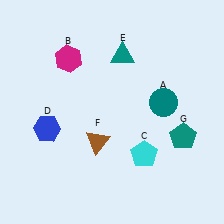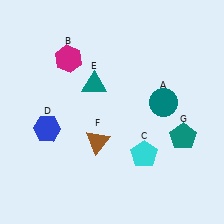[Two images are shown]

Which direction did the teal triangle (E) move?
The teal triangle (E) moved down.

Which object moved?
The teal triangle (E) moved down.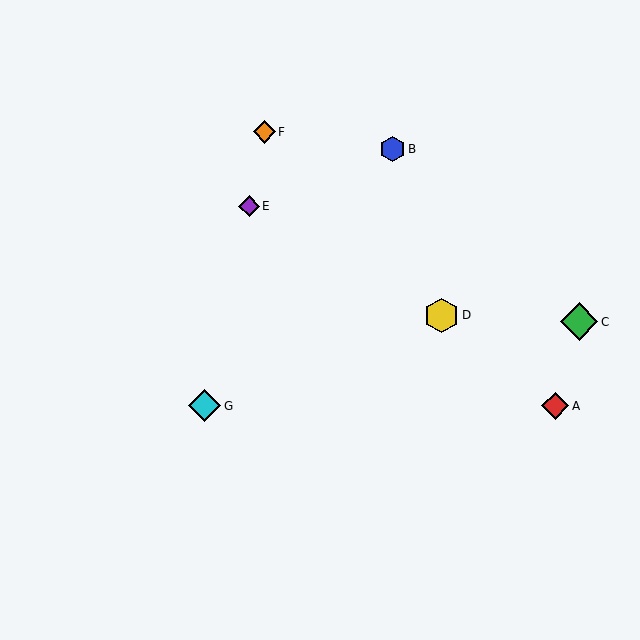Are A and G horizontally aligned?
Yes, both are at y≈406.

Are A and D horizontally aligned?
No, A is at y≈406 and D is at y≈315.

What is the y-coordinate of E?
Object E is at y≈206.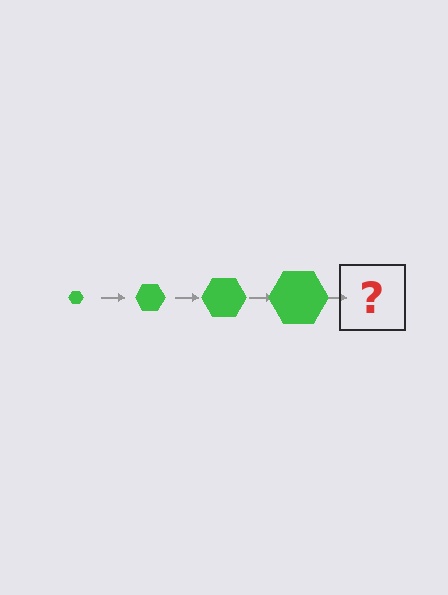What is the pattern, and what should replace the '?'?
The pattern is that the hexagon gets progressively larger each step. The '?' should be a green hexagon, larger than the previous one.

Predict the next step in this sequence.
The next step is a green hexagon, larger than the previous one.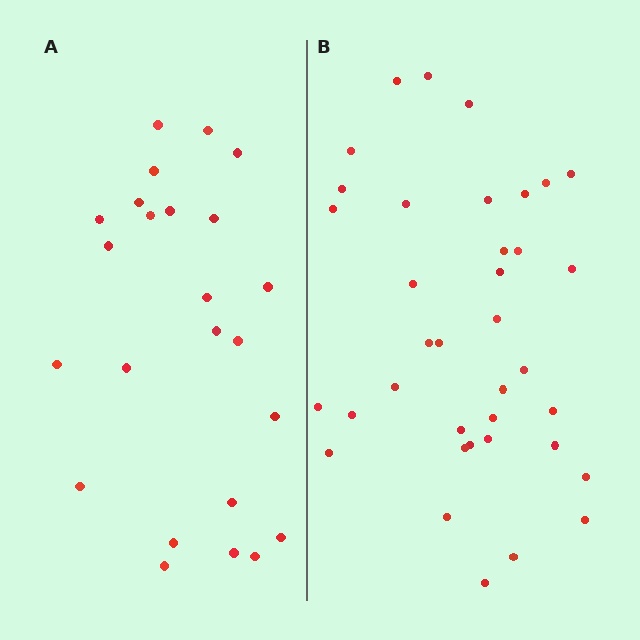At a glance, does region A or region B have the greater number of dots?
Region B (the right region) has more dots.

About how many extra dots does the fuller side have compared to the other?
Region B has approximately 15 more dots than region A.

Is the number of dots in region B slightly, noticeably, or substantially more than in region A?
Region B has substantially more. The ratio is roughly 1.5 to 1.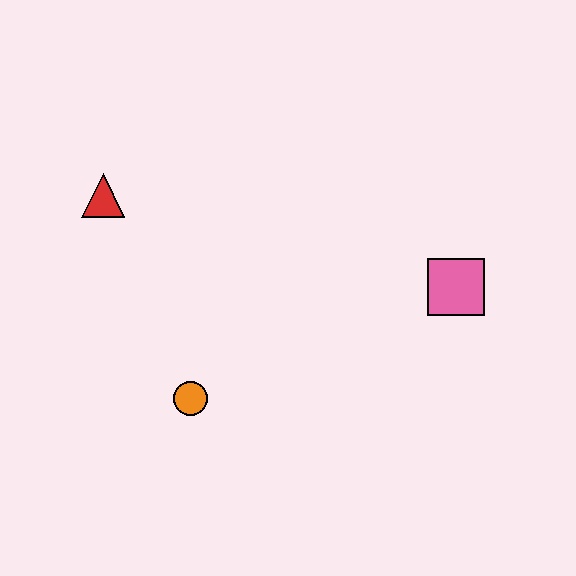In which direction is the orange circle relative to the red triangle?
The orange circle is below the red triangle.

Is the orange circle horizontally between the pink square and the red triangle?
Yes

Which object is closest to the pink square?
The orange circle is closest to the pink square.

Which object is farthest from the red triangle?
The pink square is farthest from the red triangle.